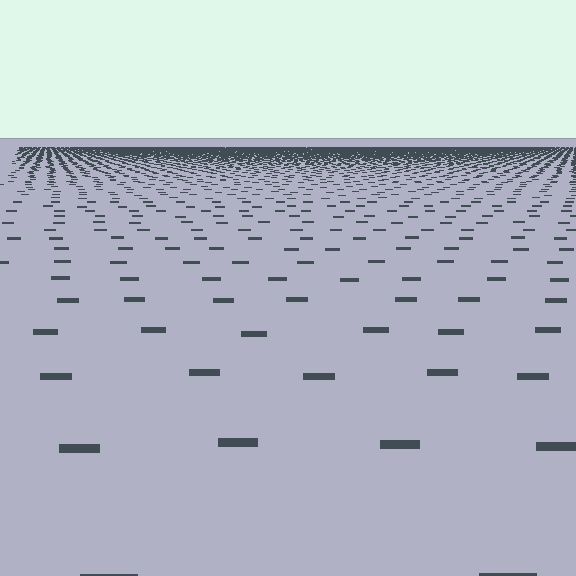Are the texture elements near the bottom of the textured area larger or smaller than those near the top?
Larger. Near the bottom, elements are closer to the viewer and appear at a bigger on-screen size.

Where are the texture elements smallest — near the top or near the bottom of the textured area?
Near the top.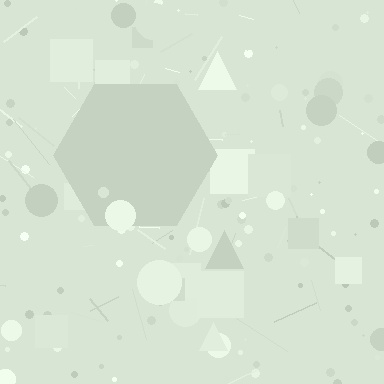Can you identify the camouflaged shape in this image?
The camouflaged shape is a hexagon.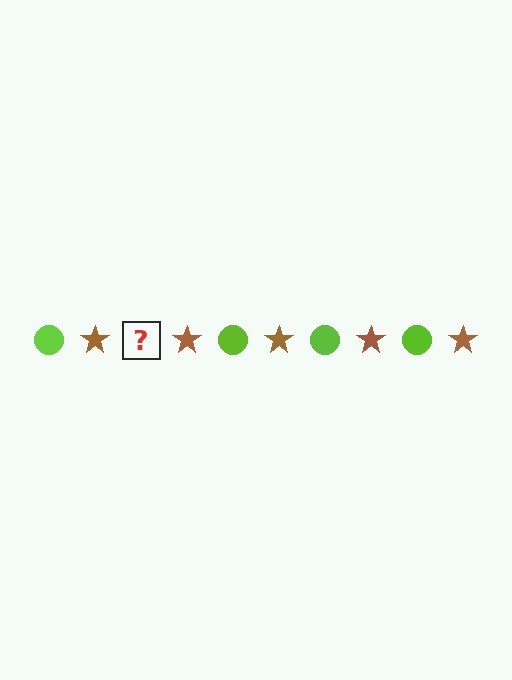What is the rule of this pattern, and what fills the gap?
The rule is that the pattern alternates between lime circle and brown star. The gap should be filled with a lime circle.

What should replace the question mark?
The question mark should be replaced with a lime circle.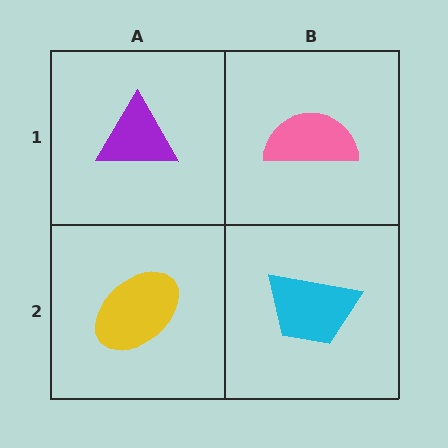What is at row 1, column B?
A pink semicircle.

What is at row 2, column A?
A yellow ellipse.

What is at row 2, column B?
A cyan trapezoid.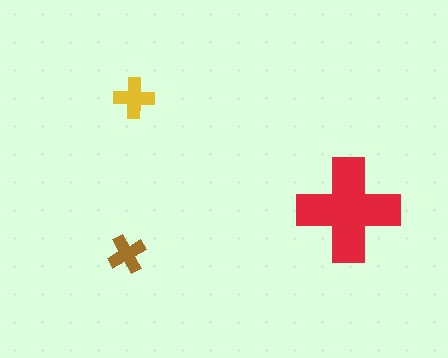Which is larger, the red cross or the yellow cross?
The red one.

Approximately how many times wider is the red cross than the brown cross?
About 2.5 times wider.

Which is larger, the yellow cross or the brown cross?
The yellow one.